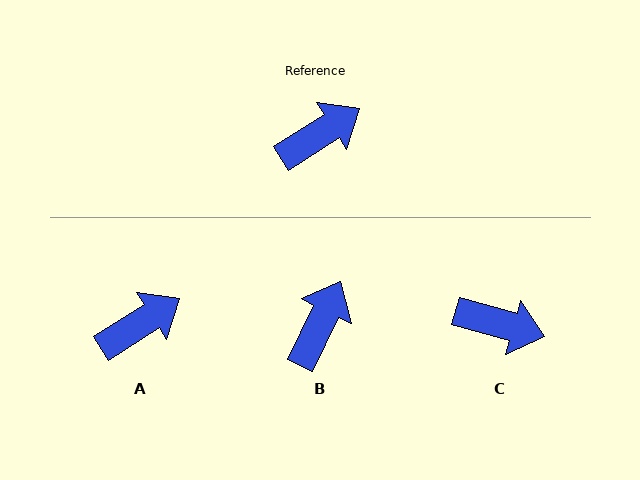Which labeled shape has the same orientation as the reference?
A.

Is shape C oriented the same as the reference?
No, it is off by about 48 degrees.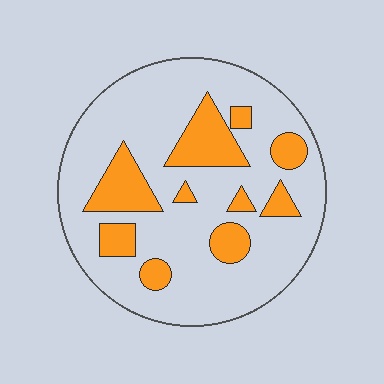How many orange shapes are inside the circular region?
10.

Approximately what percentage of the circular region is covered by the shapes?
Approximately 25%.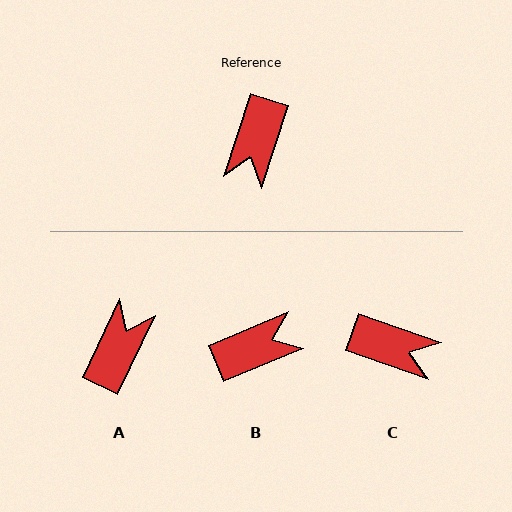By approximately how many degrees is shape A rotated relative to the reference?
Approximately 173 degrees counter-clockwise.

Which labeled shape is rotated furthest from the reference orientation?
A, about 173 degrees away.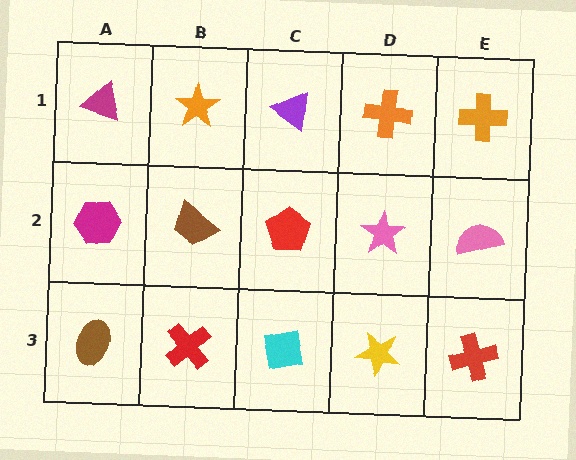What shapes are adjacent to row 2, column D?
An orange cross (row 1, column D), a yellow star (row 3, column D), a red pentagon (row 2, column C), a pink semicircle (row 2, column E).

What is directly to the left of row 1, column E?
An orange cross.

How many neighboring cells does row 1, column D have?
3.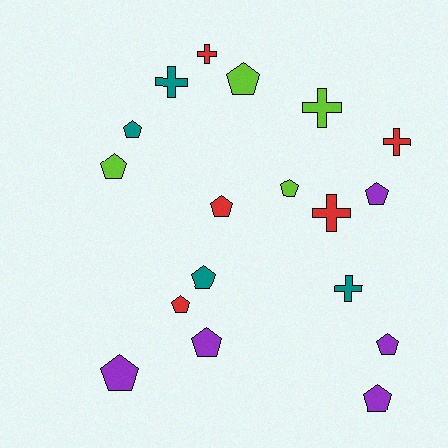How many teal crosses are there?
There are 2 teal crosses.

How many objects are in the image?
There are 18 objects.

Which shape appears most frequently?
Pentagon, with 12 objects.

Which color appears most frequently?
Red, with 5 objects.